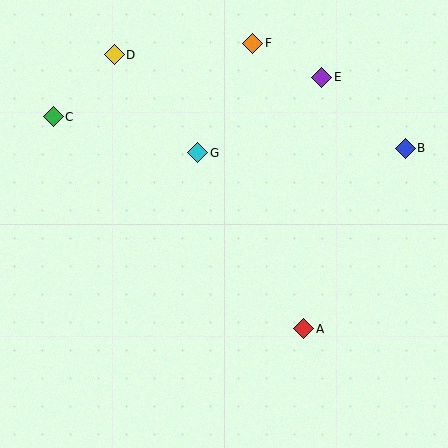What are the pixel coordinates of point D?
Point D is at (114, 55).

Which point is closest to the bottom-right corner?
Point A is closest to the bottom-right corner.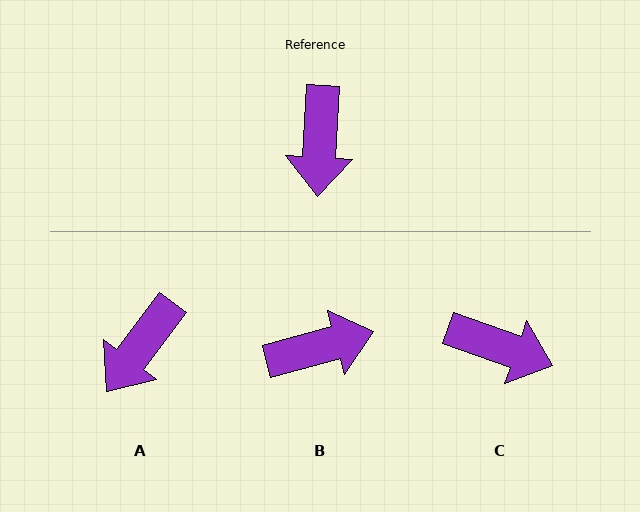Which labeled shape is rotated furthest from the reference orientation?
B, about 108 degrees away.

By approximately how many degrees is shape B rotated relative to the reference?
Approximately 108 degrees counter-clockwise.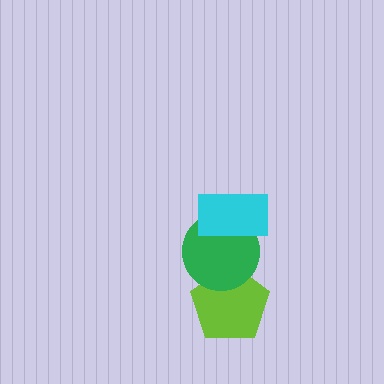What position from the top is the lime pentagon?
The lime pentagon is 3rd from the top.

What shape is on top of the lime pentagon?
The green circle is on top of the lime pentagon.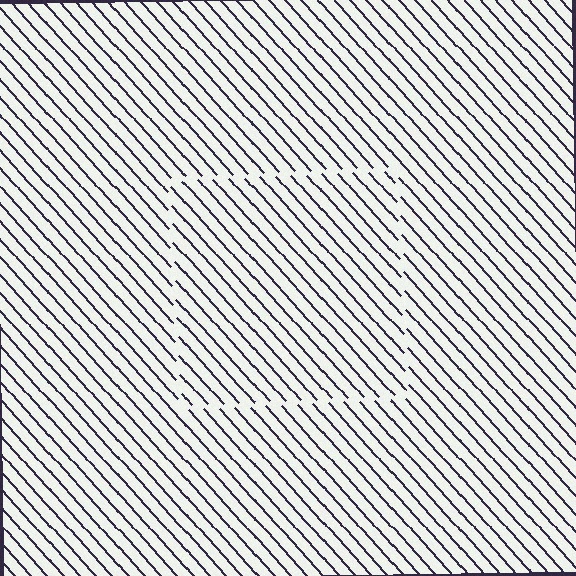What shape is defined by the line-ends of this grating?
An illusory square. The interior of the shape contains the same grating, shifted by half a period — the contour is defined by the phase discontinuity where line-ends from the inner and outer gratings abut.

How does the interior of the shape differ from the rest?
The interior of the shape contains the same grating, shifted by half a period — the contour is defined by the phase discontinuity where line-ends from the inner and outer gratings abut.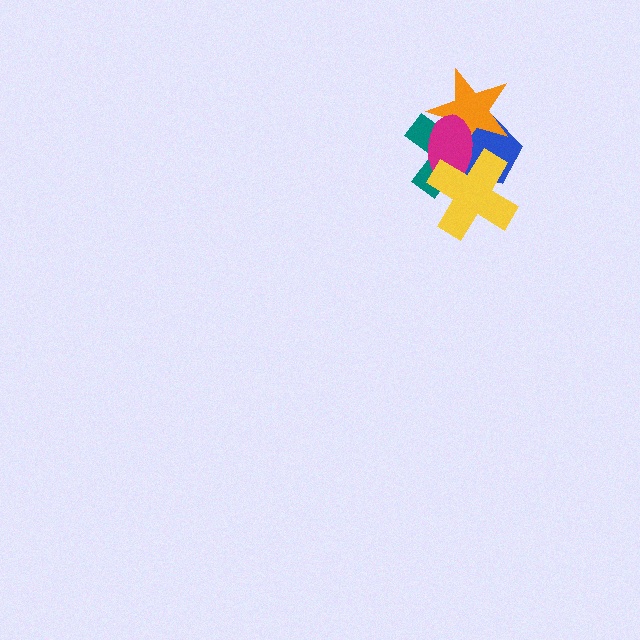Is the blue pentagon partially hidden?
Yes, it is partially covered by another shape.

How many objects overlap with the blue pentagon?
4 objects overlap with the blue pentagon.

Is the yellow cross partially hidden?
No, no other shape covers it.